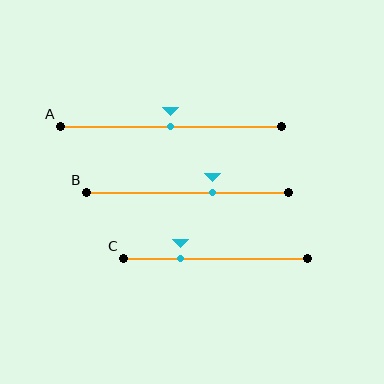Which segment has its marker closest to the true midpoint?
Segment A has its marker closest to the true midpoint.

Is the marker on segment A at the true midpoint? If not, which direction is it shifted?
Yes, the marker on segment A is at the true midpoint.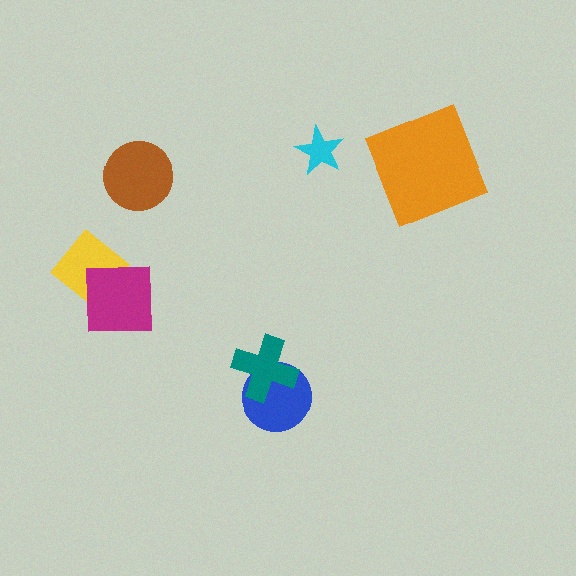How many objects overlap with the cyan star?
0 objects overlap with the cyan star.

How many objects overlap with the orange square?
0 objects overlap with the orange square.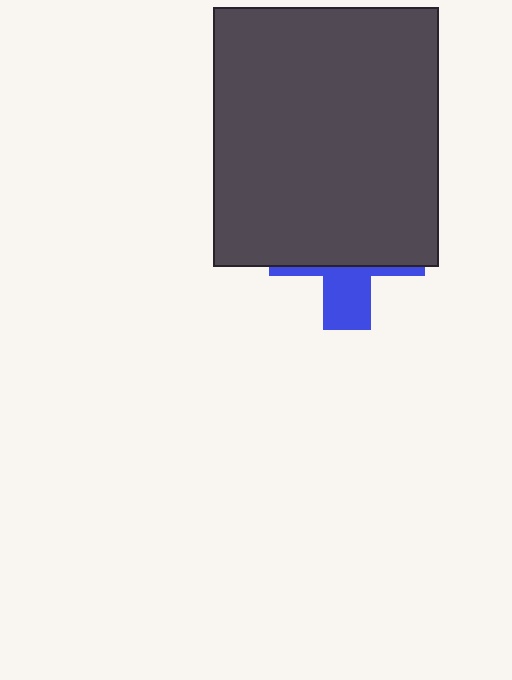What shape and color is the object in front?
The object in front is a dark gray rectangle.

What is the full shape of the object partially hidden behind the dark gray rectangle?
The partially hidden object is a blue cross.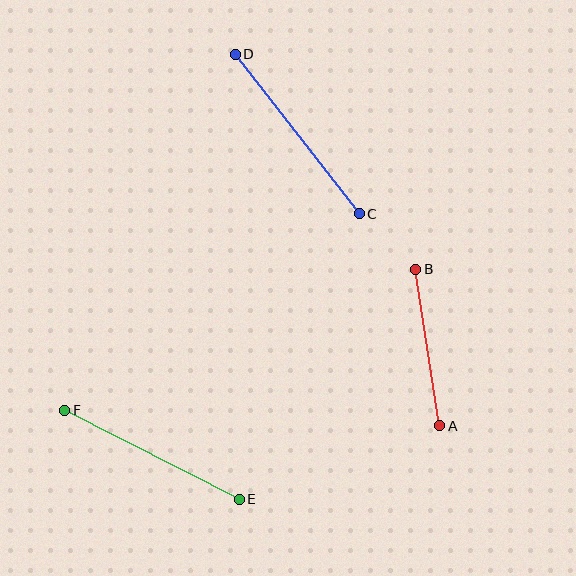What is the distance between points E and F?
The distance is approximately 196 pixels.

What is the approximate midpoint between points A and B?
The midpoint is at approximately (428, 348) pixels.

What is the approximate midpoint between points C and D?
The midpoint is at approximately (297, 134) pixels.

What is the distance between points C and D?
The distance is approximately 202 pixels.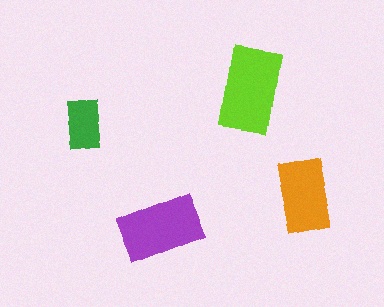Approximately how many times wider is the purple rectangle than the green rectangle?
About 1.5 times wider.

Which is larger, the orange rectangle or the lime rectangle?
The lime one.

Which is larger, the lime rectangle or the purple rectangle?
The lime one.